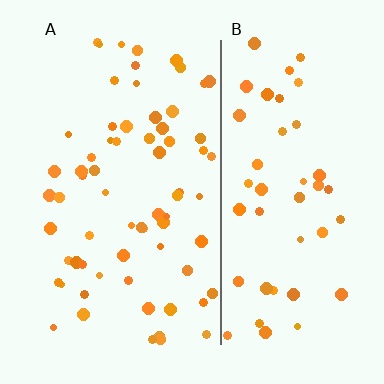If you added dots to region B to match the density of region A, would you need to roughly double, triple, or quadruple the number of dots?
Approximately double.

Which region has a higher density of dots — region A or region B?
A (the left).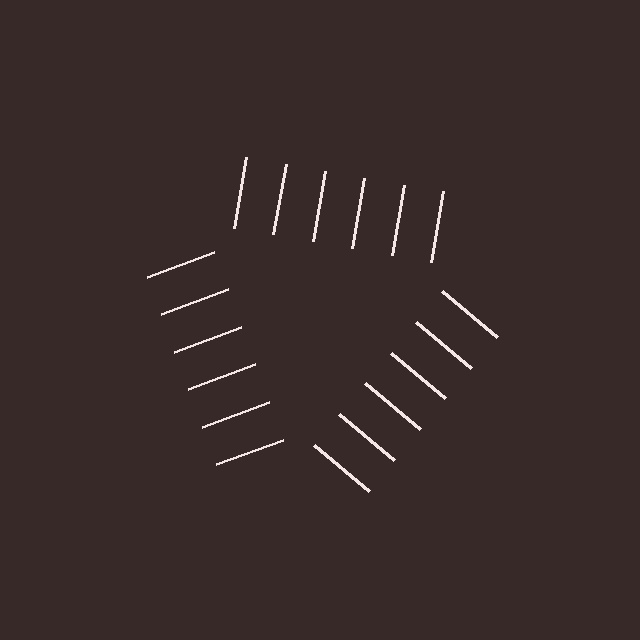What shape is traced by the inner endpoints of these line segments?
An illusory triangle — the line segments terminate on its edges but no continuous stroke is drawn.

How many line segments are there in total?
18 — 6 along each of the 3 edges.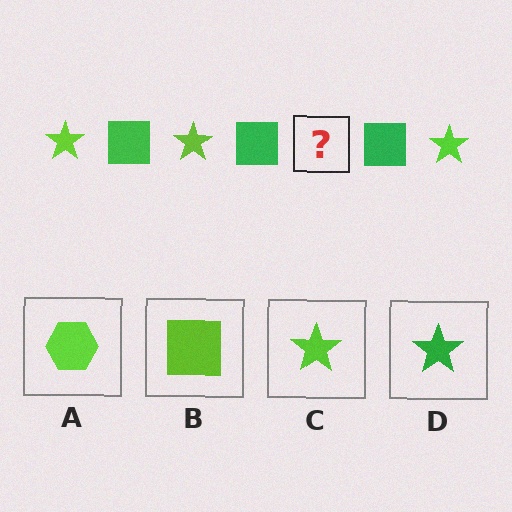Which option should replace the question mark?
Option C.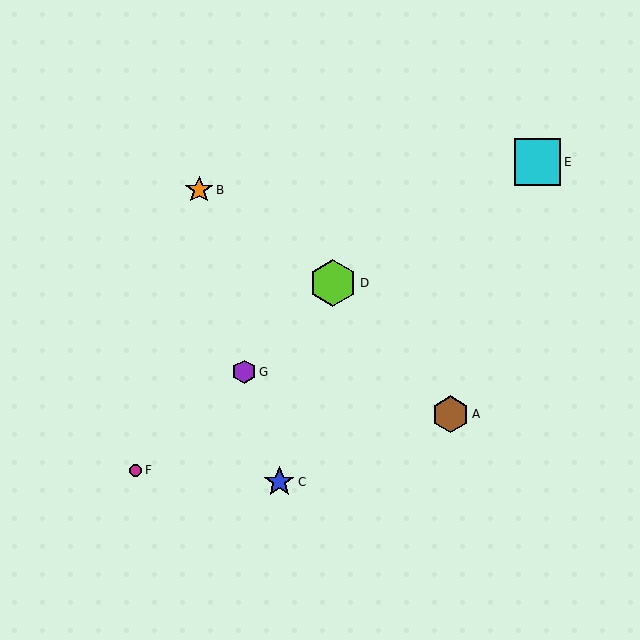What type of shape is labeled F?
Shape F is a magenta circle.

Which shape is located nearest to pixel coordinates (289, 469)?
The blue star (labeled C) at (279, 482) is nearest to that location.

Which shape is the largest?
The lime hexagon (labeled D) is the largest.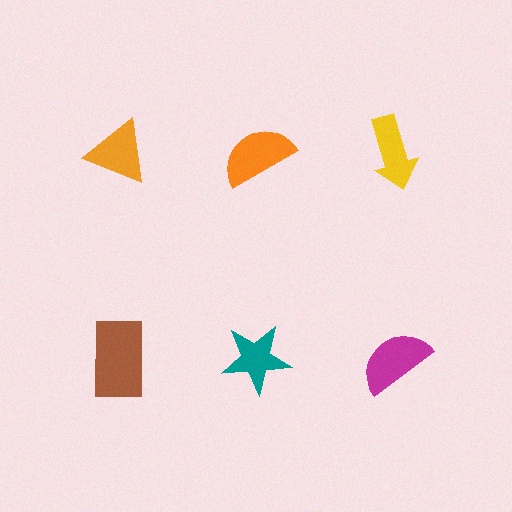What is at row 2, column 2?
A teal star.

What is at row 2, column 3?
A magenta semicircle.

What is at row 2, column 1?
A brown rectangle.